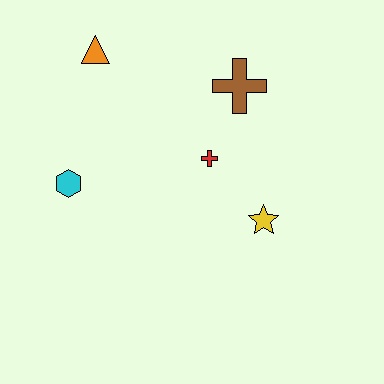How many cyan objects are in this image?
There is 1 cyan object.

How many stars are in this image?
There is 1 star.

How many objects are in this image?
There are 5 objects.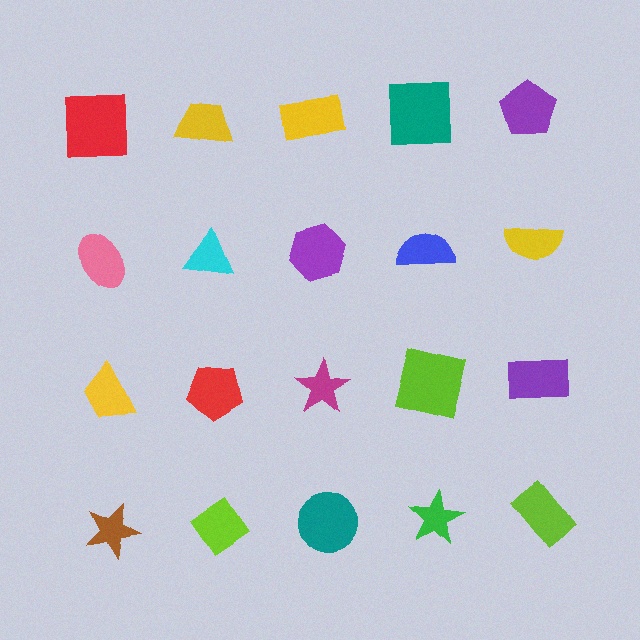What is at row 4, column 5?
A lime rectangle.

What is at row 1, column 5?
A purple pentagon.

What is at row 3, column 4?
A lime square.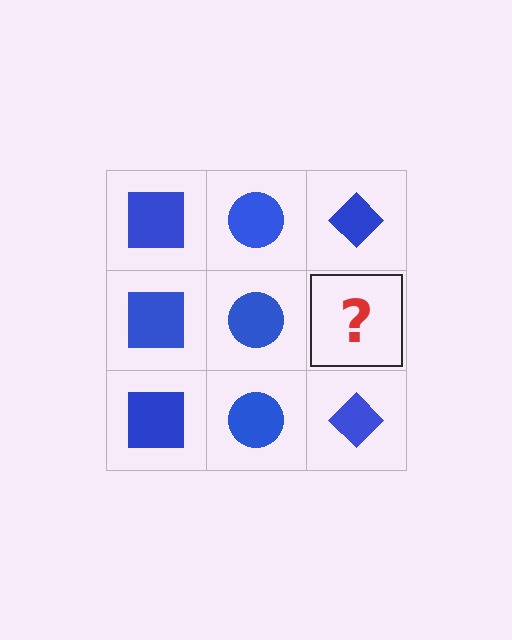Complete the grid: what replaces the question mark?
The question mark should be replaced with a blue diamond.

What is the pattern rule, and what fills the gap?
The rule is that each column has a consistent shape. The gap should be filled with a blue diamond.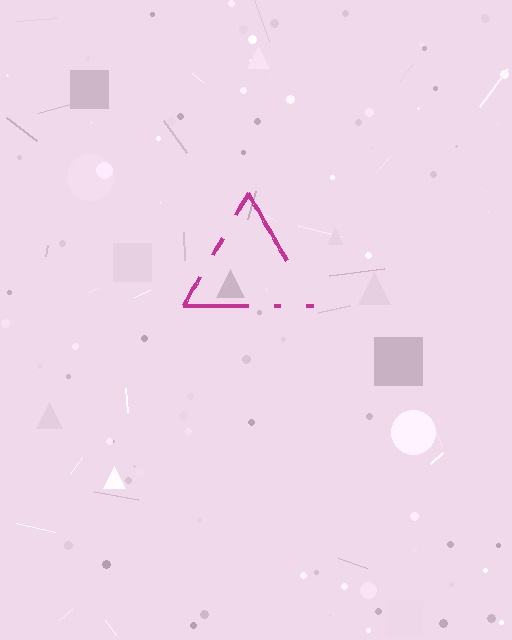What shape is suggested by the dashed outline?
The dashed outline suggests a triangle.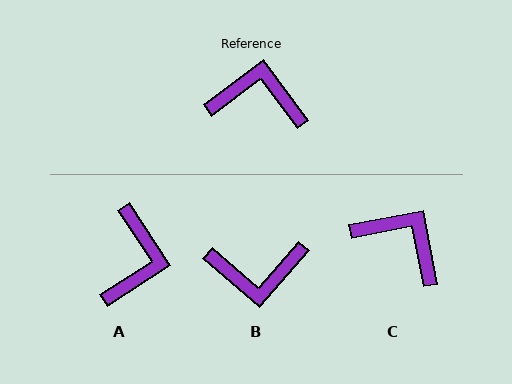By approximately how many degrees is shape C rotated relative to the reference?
Approximately 25 degrees clockwise.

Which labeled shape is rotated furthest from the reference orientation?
B, about 167 degrees away.